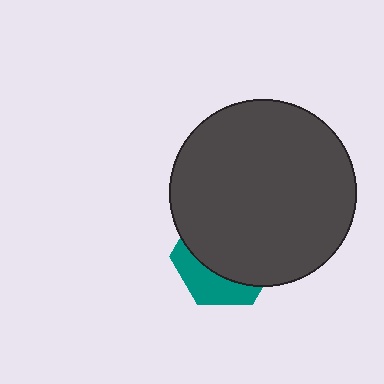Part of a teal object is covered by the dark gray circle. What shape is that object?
It is a hexagon.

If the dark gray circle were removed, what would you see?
You would see the complete teal hexagon.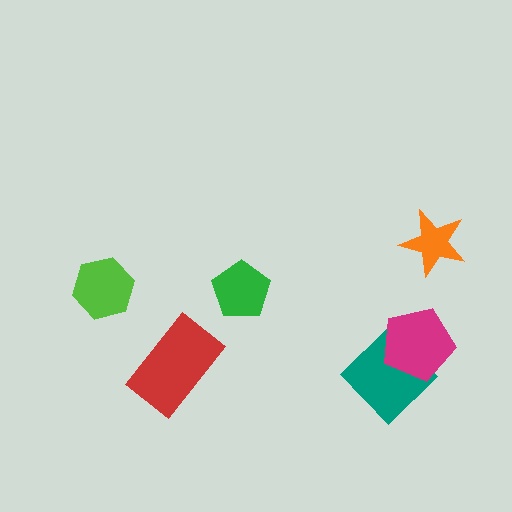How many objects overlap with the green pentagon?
0 objects overlap with the green pentagon.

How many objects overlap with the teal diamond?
1 object overlaps with the teal diamond.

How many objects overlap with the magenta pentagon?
1 object overlaps with the magenta pentagon.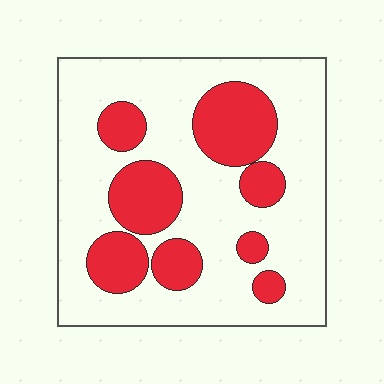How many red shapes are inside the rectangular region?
8.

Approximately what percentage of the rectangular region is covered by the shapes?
Approximately 30%.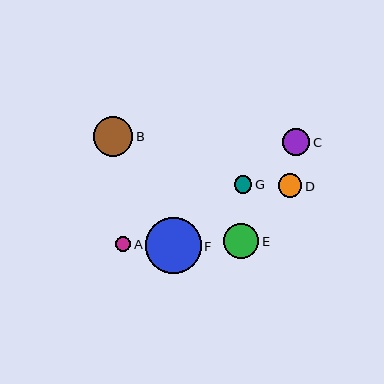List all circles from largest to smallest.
From largest to smallest: F, B, E, C, D, G, A.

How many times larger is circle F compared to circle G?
Circle F is approximately 3.2 times the size of circle G.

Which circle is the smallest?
Circle A is the smallest with a size of approximately 15 pixels.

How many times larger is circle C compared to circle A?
Circle C is approximately 1.7 times the size of circle A.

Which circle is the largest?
Circle F is the largest with a size of approximately 56 pixels.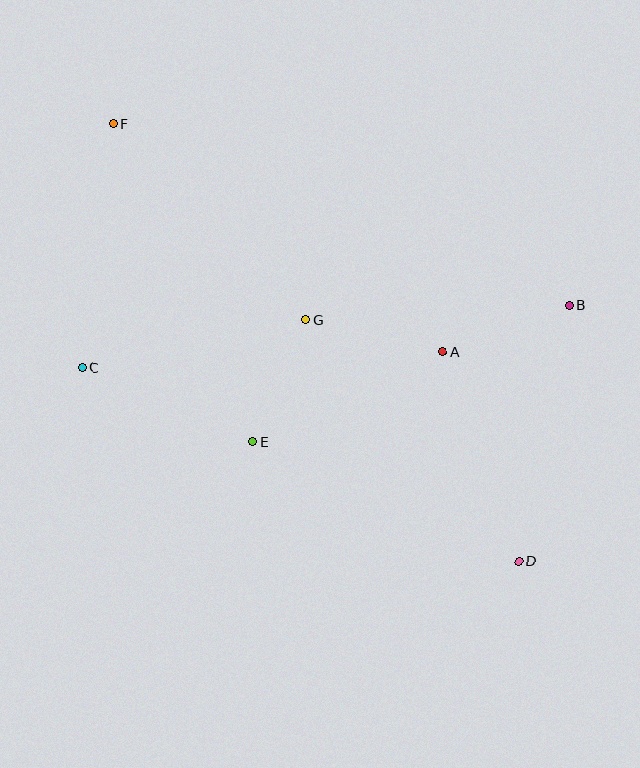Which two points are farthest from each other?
Points D and F are farthest from each other.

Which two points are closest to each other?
Points E and G are closest to each other.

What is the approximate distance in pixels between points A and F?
The distance between A and F is approximately 400 pixels.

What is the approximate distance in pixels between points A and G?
The distance between A and G is approximately 140 pixels.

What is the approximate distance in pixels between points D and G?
The distance between D and G is approximately 322 pixels.